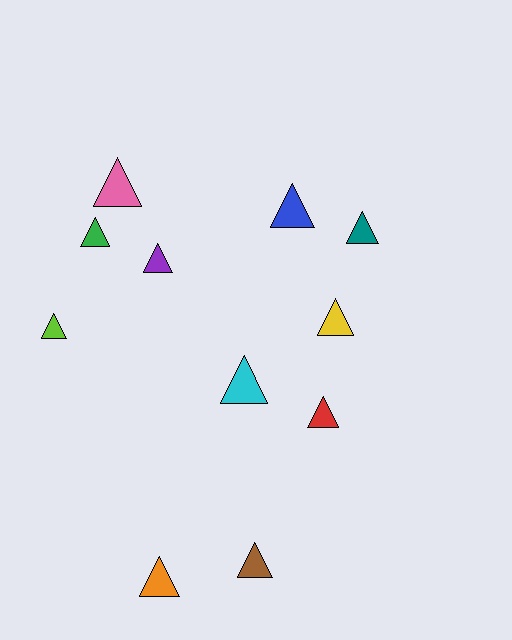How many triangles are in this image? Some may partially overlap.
There are 11 triangles.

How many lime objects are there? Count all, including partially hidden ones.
There is 1 lime object.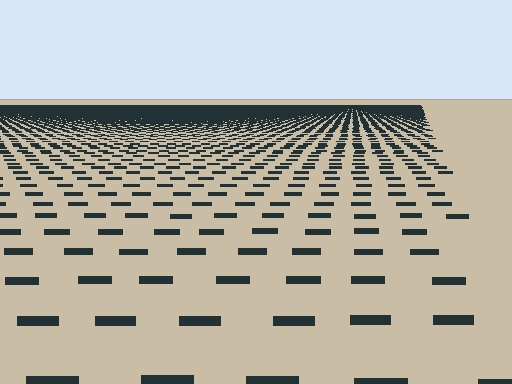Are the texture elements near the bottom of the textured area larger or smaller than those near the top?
Larger. Near the bottom, elements are closer to the viewer and appear at a bigger on-screen size.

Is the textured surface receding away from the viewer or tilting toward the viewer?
The surface is receding away from the viewer. Texture elements get smaller and denser toward the top.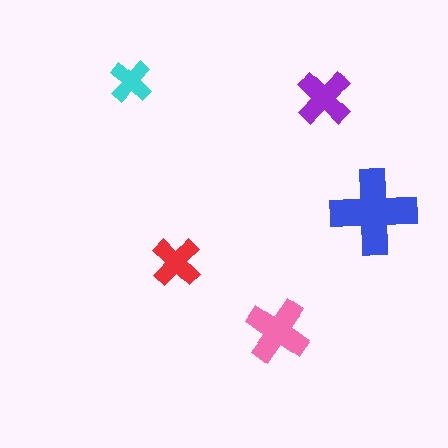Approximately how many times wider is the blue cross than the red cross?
About 1.5 times wider.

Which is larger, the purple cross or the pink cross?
The pink one.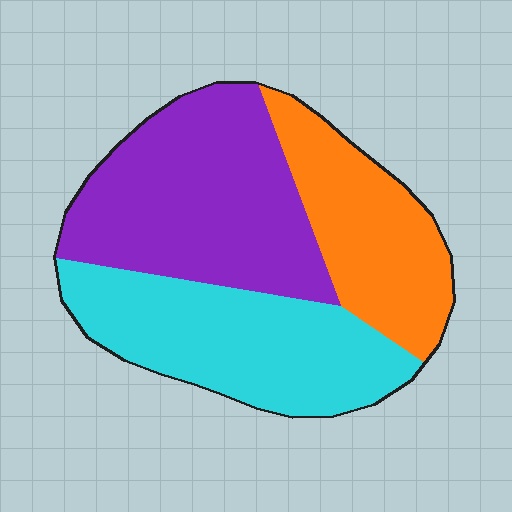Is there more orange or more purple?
Purple.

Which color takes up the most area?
Purple, at roughly 40%.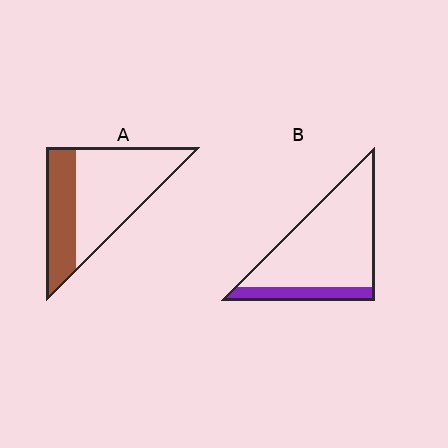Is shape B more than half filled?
No.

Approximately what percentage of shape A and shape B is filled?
A is approximately 35% and B is approximately 15%.